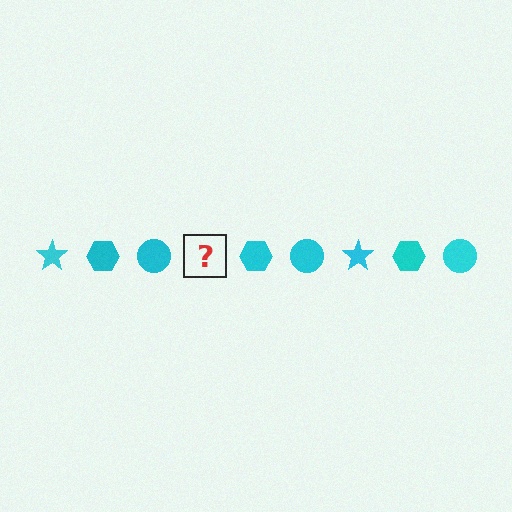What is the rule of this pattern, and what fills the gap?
The rule is that the pattern cycles through star, hexagon, circle shapes in cyan. The gap should be filled with a cyan star.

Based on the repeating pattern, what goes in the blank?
The blank should be a cyan star.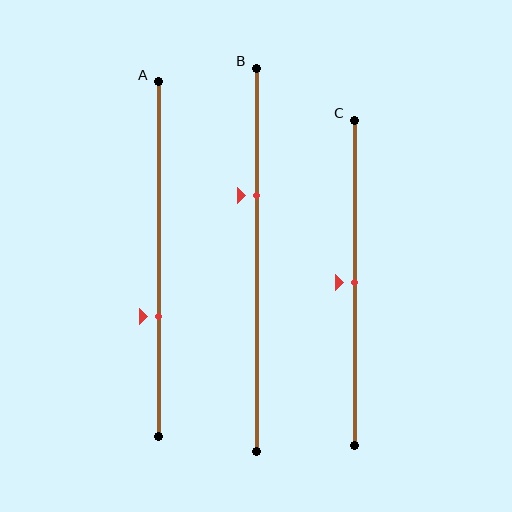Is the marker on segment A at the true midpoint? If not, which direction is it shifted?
No, the marker on segment A is shifted downward by about 16% of the segment length.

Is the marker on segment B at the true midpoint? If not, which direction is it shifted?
No, the marker on segment B is shifted upward by about 17% of the segment length.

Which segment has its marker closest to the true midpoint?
Segment C has its marker closest to the true midpoint.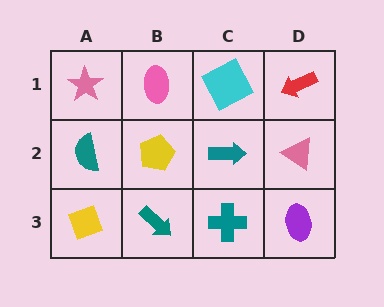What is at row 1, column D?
A red arrow.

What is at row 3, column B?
A teal arrow.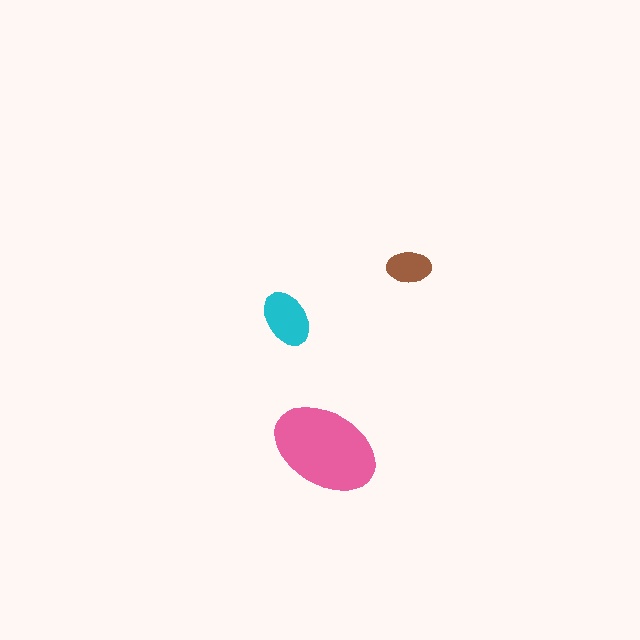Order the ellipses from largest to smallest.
the pink one, the cyan one, the brown one.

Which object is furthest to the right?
The brown ellipse is rightmost.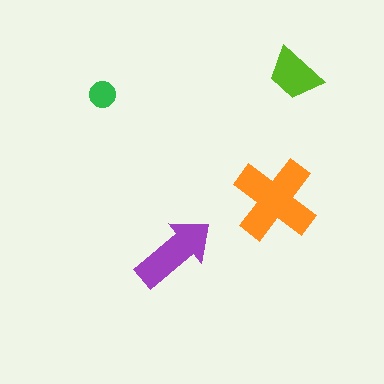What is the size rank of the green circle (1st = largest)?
4th.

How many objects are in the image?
There are 4 objects in the image.